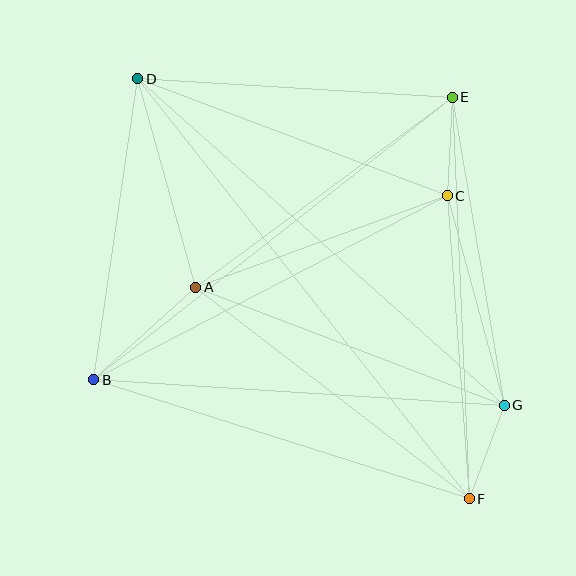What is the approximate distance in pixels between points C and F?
The distance between C and F is approximately 304 pixels.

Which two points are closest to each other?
Points C and E are closest to each other.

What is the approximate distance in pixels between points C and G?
The distance between C and G is approximately 217 pixels.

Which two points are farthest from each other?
Points D and F are farthest from each other.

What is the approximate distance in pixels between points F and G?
The distance between F and G is approximately 100 pixels.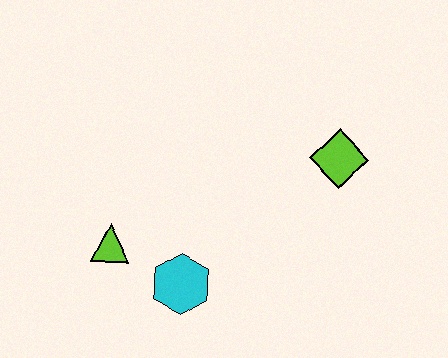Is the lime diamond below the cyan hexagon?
No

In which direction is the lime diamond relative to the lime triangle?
The lime diamond is to the right of the lime triangle.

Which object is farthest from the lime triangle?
The lime diamond is farthest from the lime triangle.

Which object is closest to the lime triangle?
The cyan hexagon is closest to the lime triangle.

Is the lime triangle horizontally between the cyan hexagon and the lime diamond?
No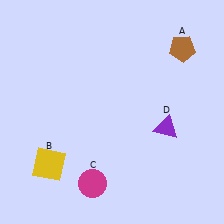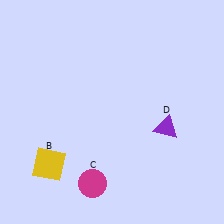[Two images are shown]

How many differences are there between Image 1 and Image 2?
There is 1 difference between the two images.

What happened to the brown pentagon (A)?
The brown pentagon (A) was removed in Image 2. It was in the top-right area of Image 1.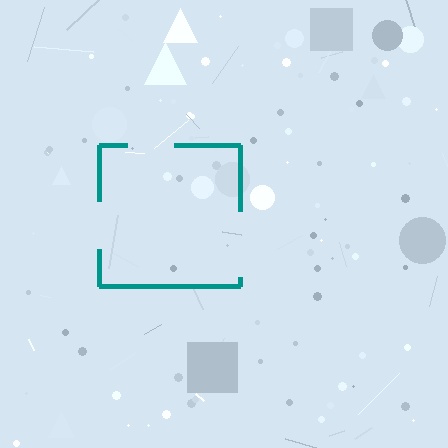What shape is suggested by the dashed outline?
The dashed outline suggests a square.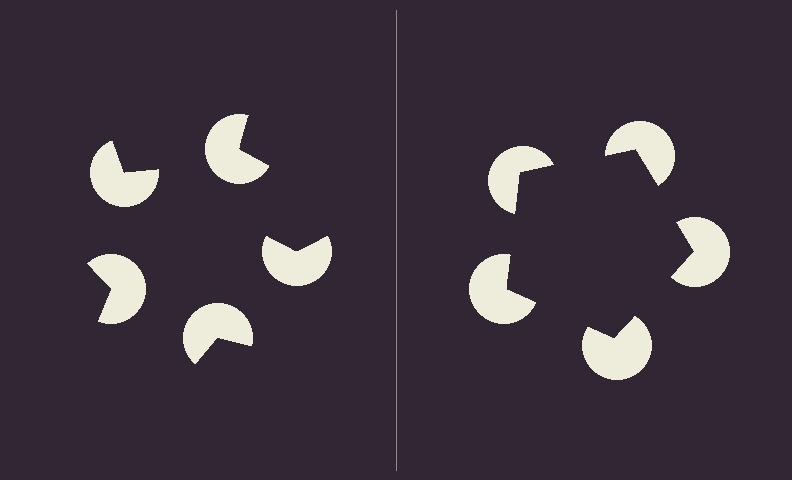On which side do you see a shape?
An illusory pentagon appears on the right side. On the left side the wedge cuts are rotated, so no coherent shape forms.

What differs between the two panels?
The pac-man discs are positioned identically on both sides; only the wedge orientations differ. On the right they align to a pentagon; on the left they are misaligned.